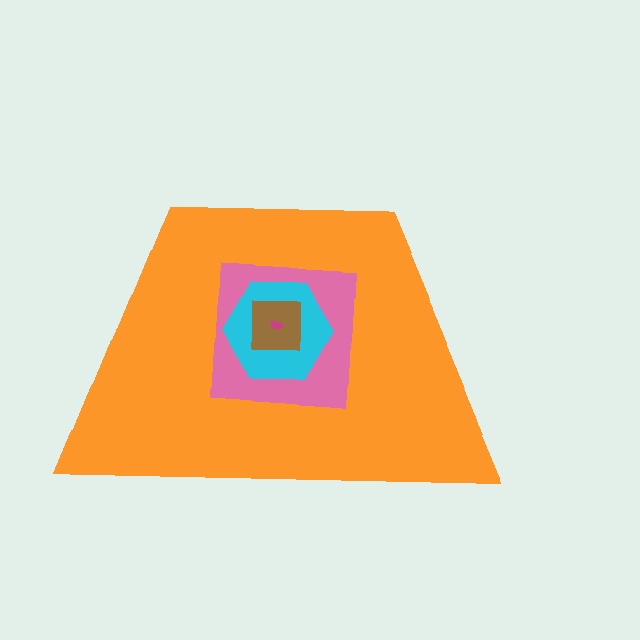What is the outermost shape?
The orange trapezoid.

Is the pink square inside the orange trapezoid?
Yes.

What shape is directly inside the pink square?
The cyan hexagon.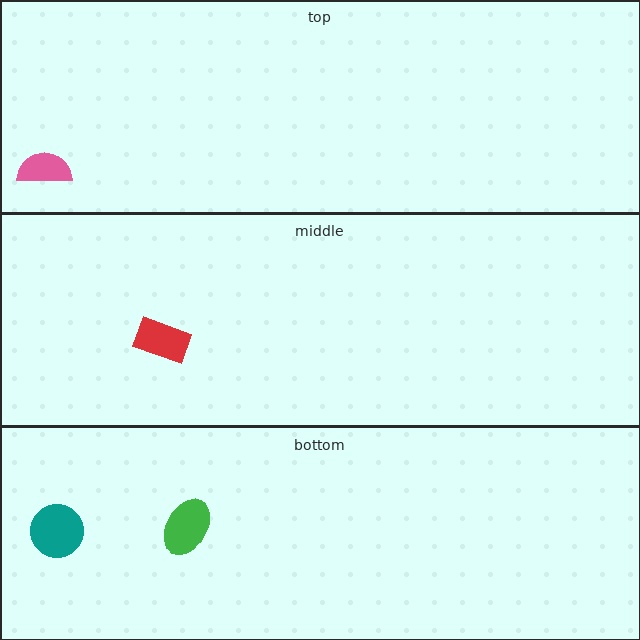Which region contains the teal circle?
The bottom region.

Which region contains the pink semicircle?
The top region.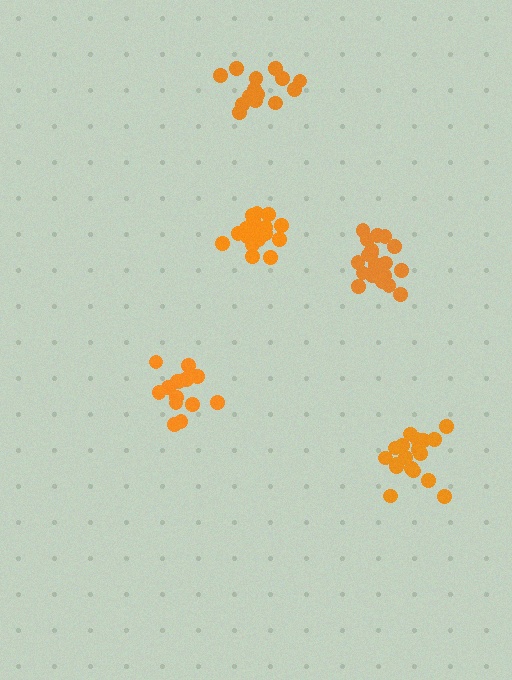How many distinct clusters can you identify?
There are 5 distinct clusters.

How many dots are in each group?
Group 1: 19 dots, Group 2: 20 dots, Group 3: 14 dots, Group 4: 18 dots, Group 5: 15 dots (86 total).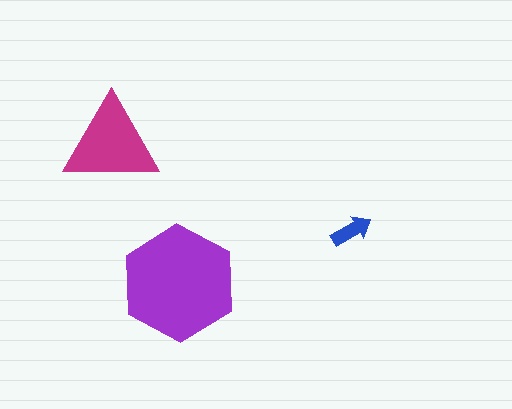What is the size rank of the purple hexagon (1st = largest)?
1st.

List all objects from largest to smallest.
The purple hexagon, the magenta triangle, the blue arrow.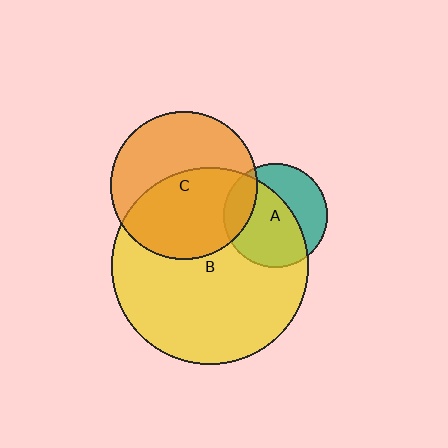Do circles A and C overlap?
Yes.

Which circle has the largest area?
Circle B (yellow).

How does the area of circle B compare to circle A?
Approximately 3.6 times.